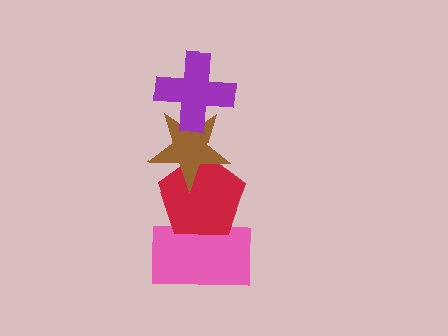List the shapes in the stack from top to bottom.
From top to bottom: the purple cross, the brown star, the red pentagon, the pink rectangle.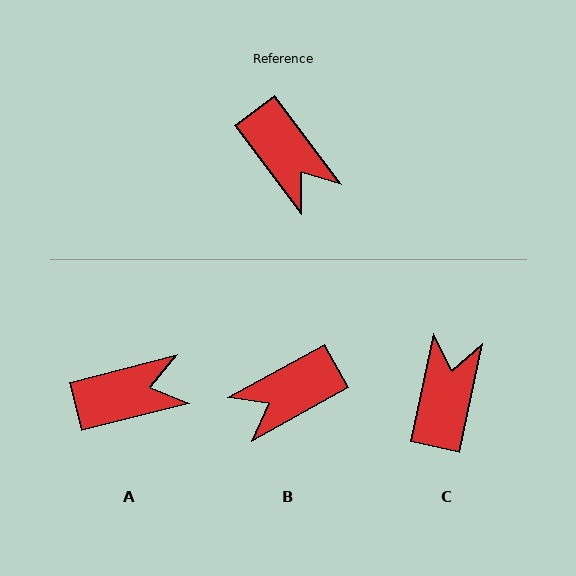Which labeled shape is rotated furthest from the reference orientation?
C, about 131 degrees away.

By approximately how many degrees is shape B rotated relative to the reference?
Approximately 98 degrees clockwise.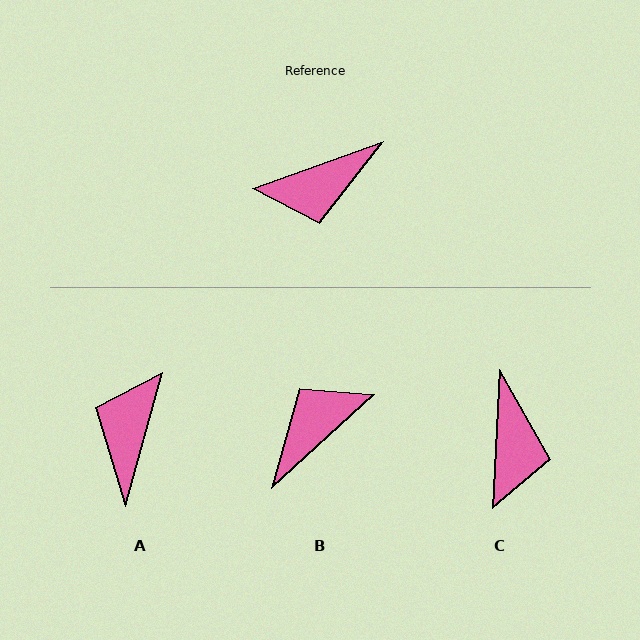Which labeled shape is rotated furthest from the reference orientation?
B, about 157 degrees away.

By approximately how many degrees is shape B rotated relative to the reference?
Approximately 157 degrees clockwise.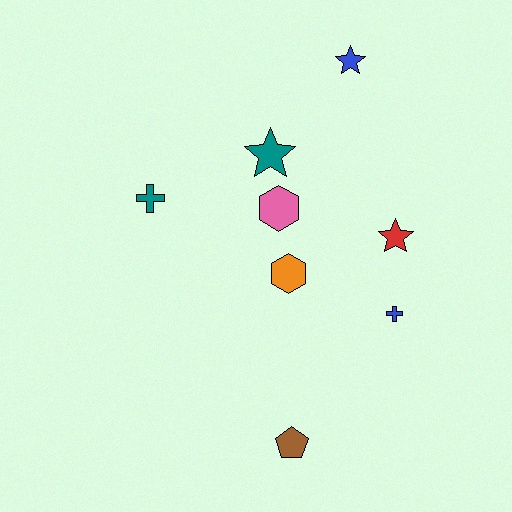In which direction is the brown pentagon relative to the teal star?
The brown pentagon is below the teal star.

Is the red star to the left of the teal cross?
No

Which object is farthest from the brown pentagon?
The blue star is farthest from the brown pentagon.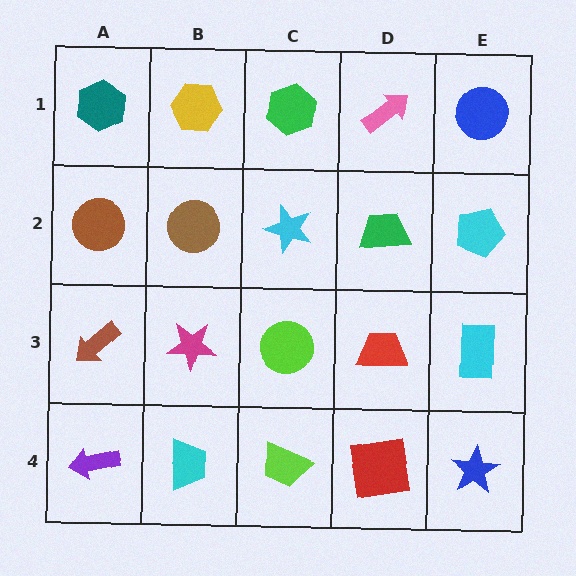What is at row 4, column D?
A red square.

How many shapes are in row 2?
5 shapes.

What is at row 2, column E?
A cyan pentagon.